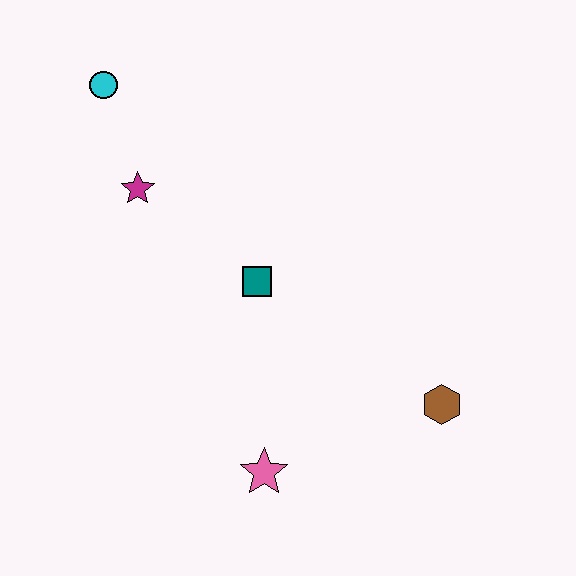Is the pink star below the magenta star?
Yes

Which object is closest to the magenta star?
The cyan circle is closest to the magenta star.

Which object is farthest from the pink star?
The cyan circle is farthest from the pink star.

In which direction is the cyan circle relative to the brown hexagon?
The cyan circle is to the left of the brown hexagon.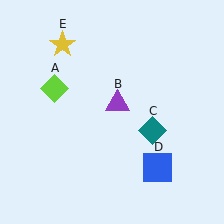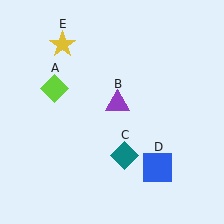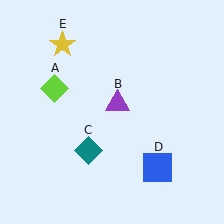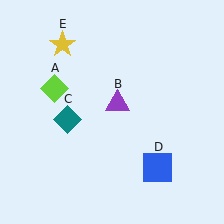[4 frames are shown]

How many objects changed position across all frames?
1 object changed position: teal diamond (object C).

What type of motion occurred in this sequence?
The teal diamond (object C) rotated clockwise around the center of the scene.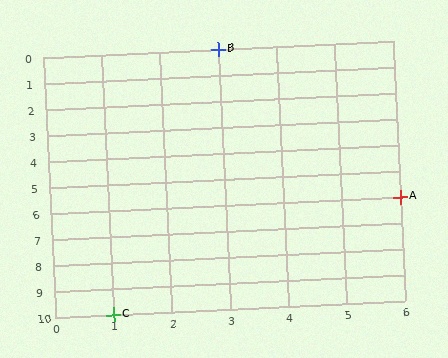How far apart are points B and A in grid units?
Points B and A are 3 columns and 6 rows apart (about 6.7 grid units diagonally).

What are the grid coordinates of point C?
Point C is at grid coordinates (1, 10).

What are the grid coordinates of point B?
Point B is at grid coordinates (3, 0).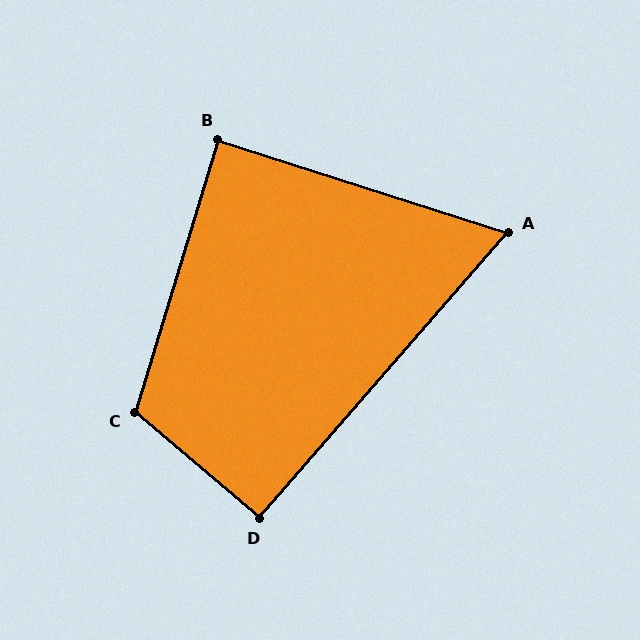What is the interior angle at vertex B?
Approximately 89 degrees (approximately right).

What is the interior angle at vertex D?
Approximately 91 degrees (approximately right).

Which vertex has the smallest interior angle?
A, at approximately 67 degrees.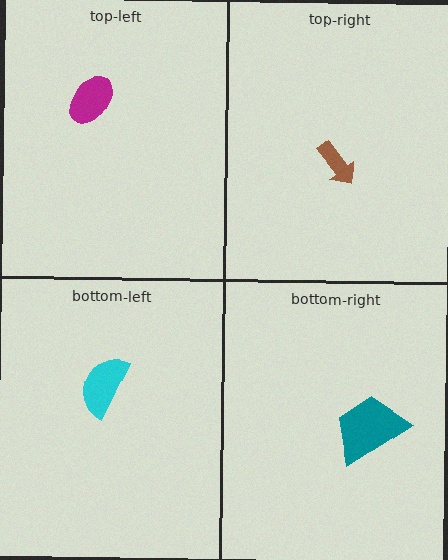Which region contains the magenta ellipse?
The top-left region.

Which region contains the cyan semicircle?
The bottom-left region.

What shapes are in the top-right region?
The brown arrow.